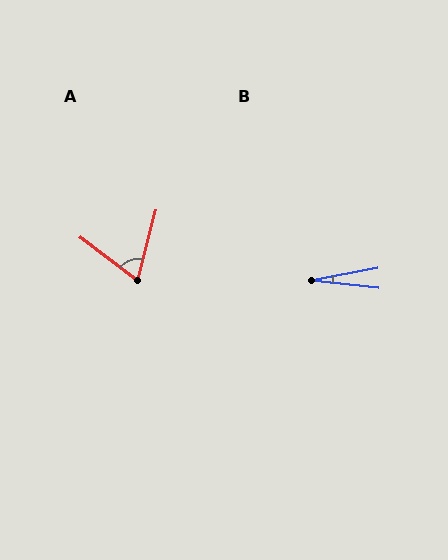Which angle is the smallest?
B, at approximately 17 degrees.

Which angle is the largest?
A, at approximately 68 degrees.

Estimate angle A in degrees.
Approximately 68 degrees.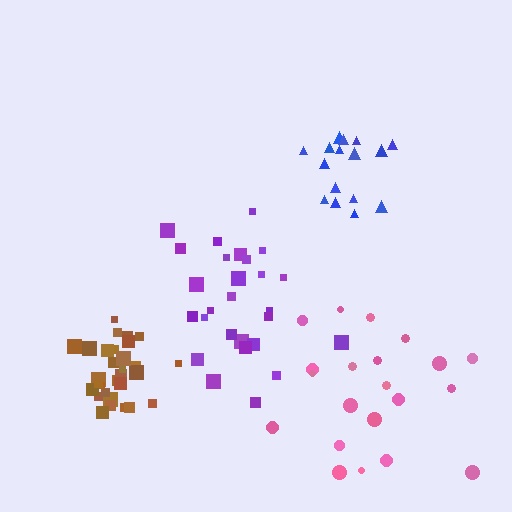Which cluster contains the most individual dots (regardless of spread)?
Brown (32).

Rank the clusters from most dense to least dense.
brown, purple, blue, pink.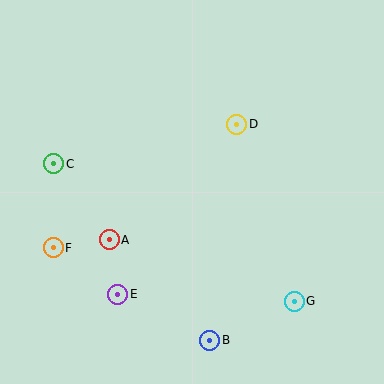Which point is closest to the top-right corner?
Point D is closest to the top-right corner.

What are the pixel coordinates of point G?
Point G is at (294, 301).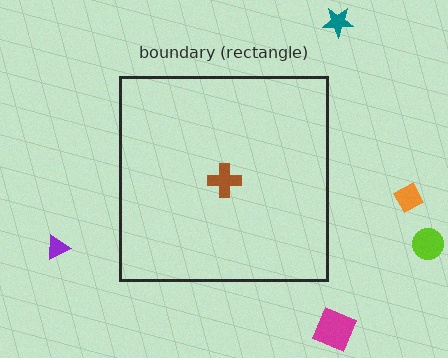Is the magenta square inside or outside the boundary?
Outside.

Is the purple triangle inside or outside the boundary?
Outside.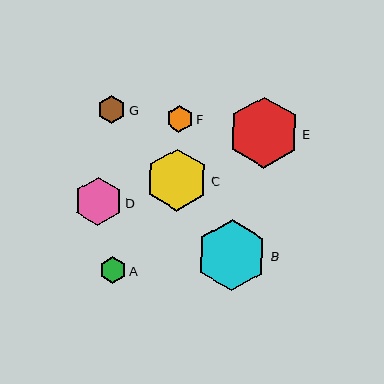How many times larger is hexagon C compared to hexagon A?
Hexagon C is approximately 2.3 times the size of hexagon A.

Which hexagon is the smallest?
Hexagon A is the smallest with a size of approximately 26 pixels.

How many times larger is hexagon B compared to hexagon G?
Hexagon B is approximately 2.5 times the size of hexagon G.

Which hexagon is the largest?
Hexagon E is the largest with a size of approximately 71 pixels.